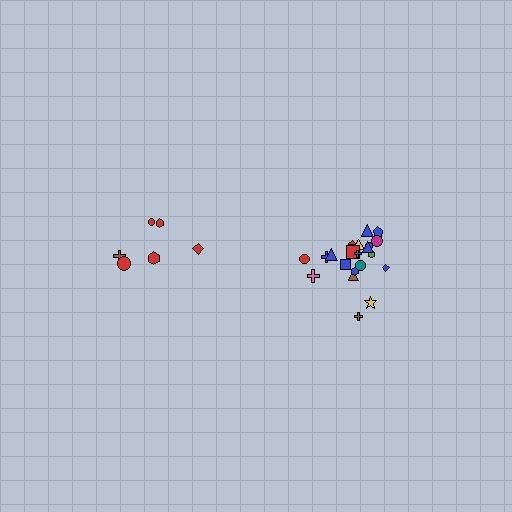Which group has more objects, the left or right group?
The right group.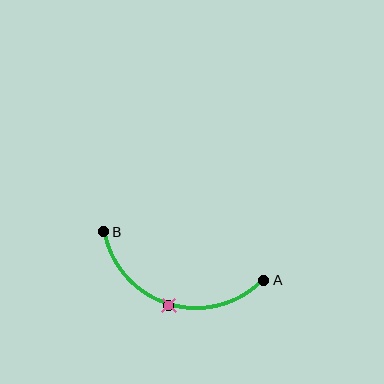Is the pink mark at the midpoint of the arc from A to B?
Yes. The pink mark lies on the arc at equal arc-length from both A and B — it is the arc midpoint.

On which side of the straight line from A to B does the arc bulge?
The arc bulges below the straight line connecting A and B.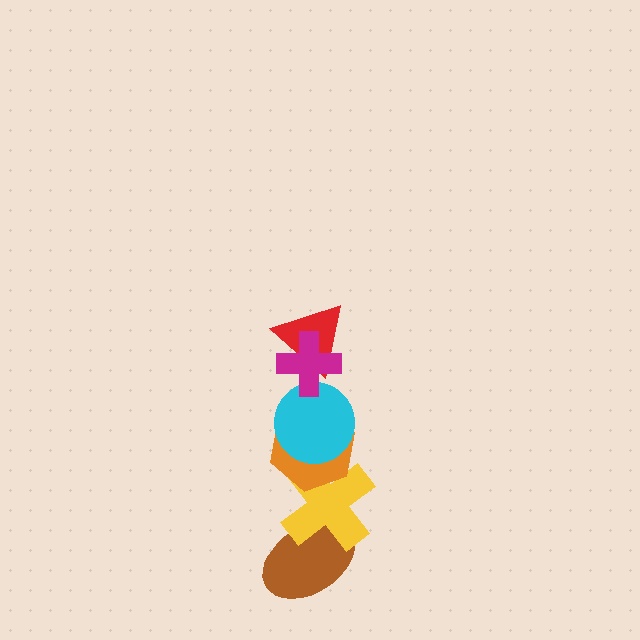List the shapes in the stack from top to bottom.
From top to bottom: the magenta cross, the red triangle, the cyan circle, the orange hexagon, the yellow cross, the brown ellipse.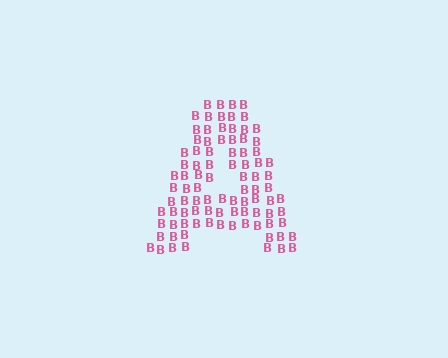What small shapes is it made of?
It is made of small letter B's.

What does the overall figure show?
The overall figure shows the letter A.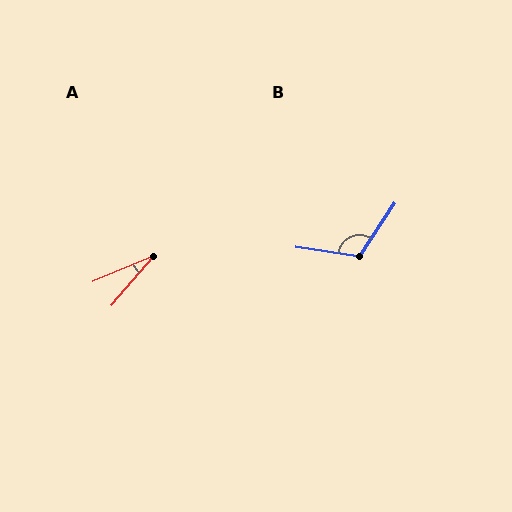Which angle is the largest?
B, at approximately 115 degrees.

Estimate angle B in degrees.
Approximately 115 degrees.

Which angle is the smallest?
A, at approximately 26 degrees.